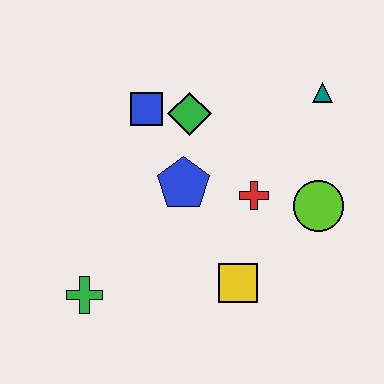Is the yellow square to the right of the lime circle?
No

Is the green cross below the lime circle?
Yes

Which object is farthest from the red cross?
The green cross is farthest from the red cross.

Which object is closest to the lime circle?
The red cross is closest to the lime circle.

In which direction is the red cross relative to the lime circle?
The red cross is to the left of the lime circle.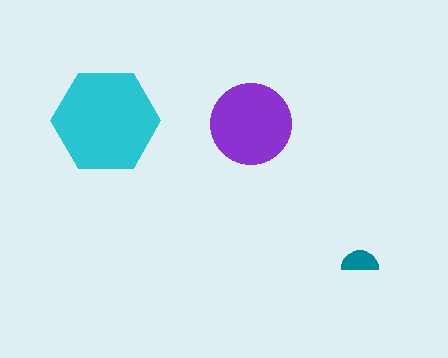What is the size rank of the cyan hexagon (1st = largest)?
1st.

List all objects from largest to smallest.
The cyan hexagon, the purple circle, the teal semicircle.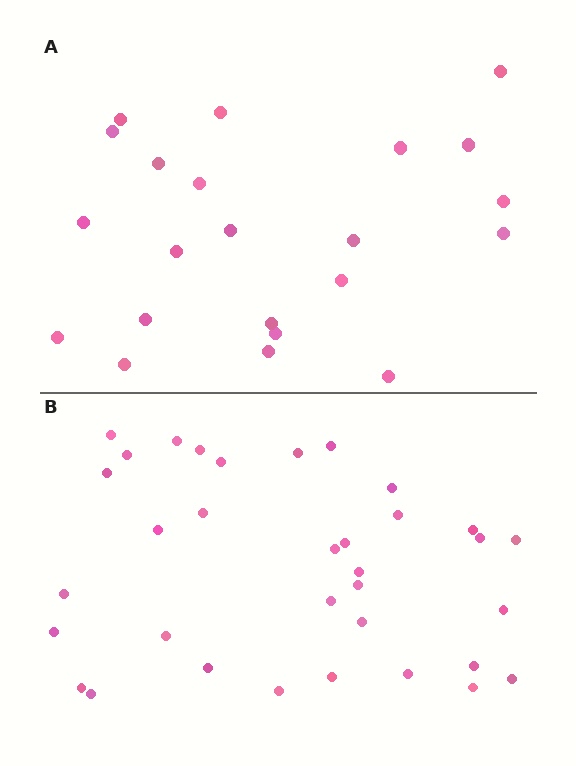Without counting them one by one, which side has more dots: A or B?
Region B (the bottom region) has more dots.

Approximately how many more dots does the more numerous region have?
Region B has roughly 12 or so more dots than region A.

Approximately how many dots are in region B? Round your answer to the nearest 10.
About 30 dots. (The exact count is 34, which rounds to 30.)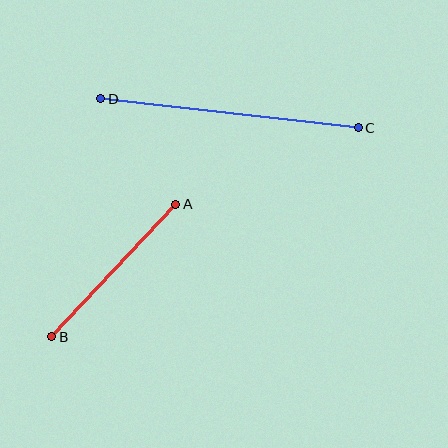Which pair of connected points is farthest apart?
Points C and D are farthest apart.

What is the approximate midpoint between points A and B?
The midpoint is at approximately (114, 271) pixels.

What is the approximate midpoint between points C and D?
The midpoint is at approximately (229, 113) pixels.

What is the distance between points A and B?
The distance is approximately 181 pixels.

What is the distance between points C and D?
The distance is approximately 259 pixels.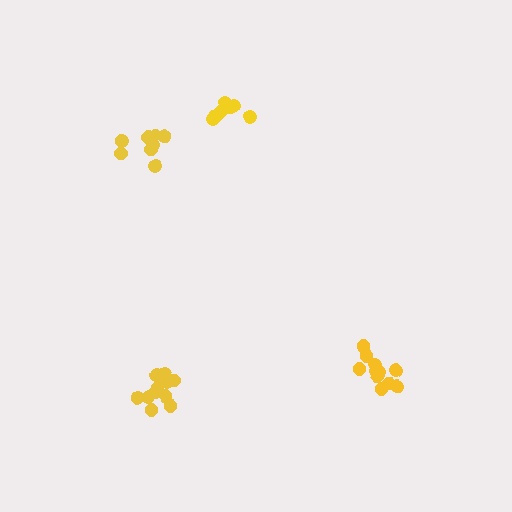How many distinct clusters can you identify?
There are 4 distinct clusters.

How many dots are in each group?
Group 1: 12 dots, Group 2: 11 dots, Group 3: 9 dots, Group 4: 9 dots (41 total).